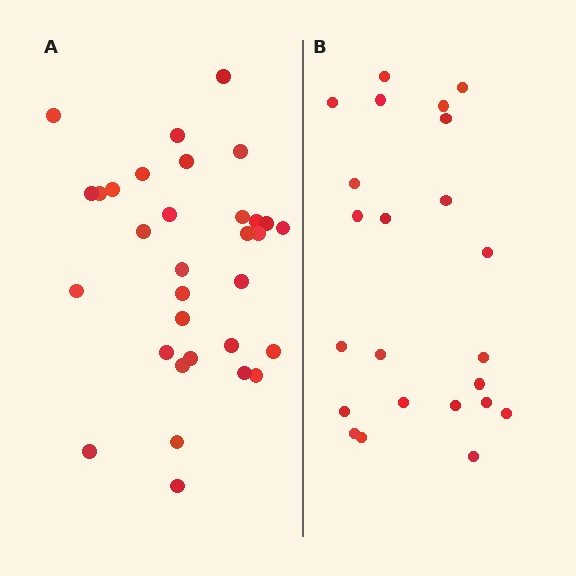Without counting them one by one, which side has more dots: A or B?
Region A (the left region) has more dots.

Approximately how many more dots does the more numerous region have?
Region A has roughly 8 or so more dots than region B.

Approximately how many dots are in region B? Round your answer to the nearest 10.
About 20 dots. (The exact count is 23, which rounds to 20.)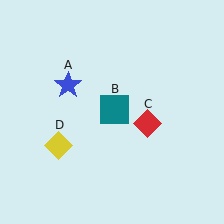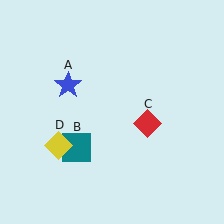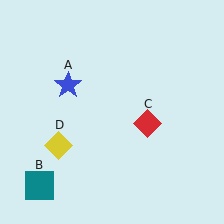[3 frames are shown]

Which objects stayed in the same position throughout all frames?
Blue star (object A) and red diamond (object C) and yellow diamond (object D) remained stationary.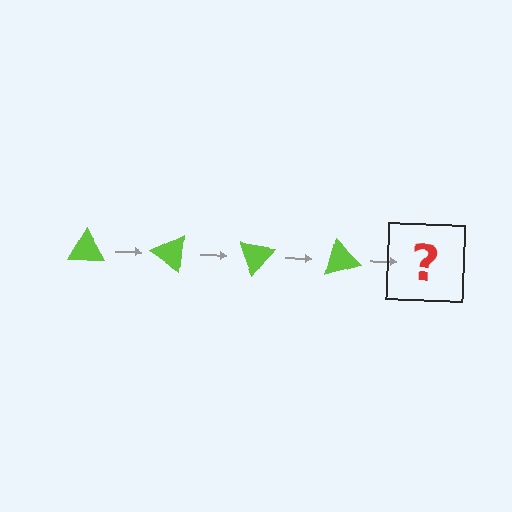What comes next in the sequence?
The next element should be a lime triangle rotated 140 degrees.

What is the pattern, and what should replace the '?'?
The pattern is that the triangle rotates 35 degrees each step. The '?' should be a lime triangle rotated 140 degrees.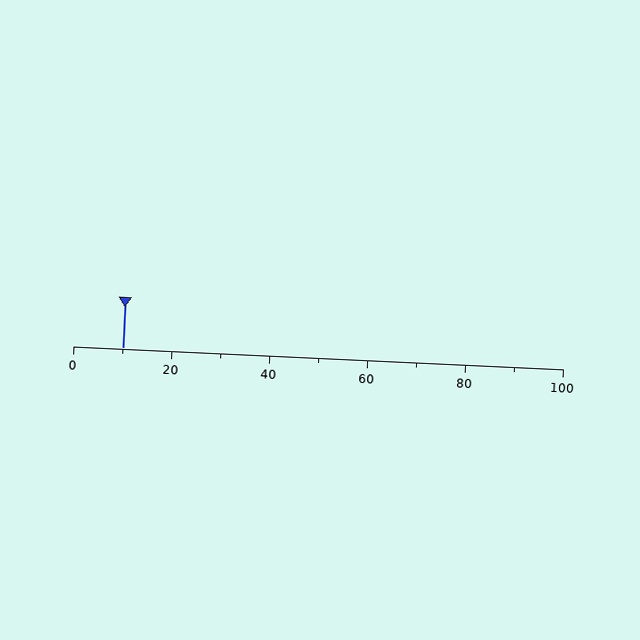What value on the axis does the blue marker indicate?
The marker indicates approximately 10.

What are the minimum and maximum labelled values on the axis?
The axis runs from 0 to 100.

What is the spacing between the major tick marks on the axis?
The major ticks are spaced 20 apart.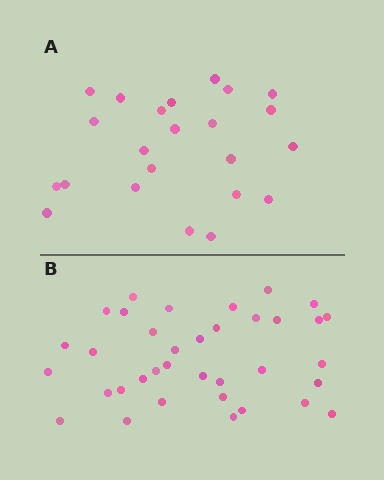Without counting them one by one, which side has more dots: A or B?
Region B (the bottom region) has more dots.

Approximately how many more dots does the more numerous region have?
Region B has approximately 15 more dots than region A.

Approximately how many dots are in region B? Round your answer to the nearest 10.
About 40 dots. (The exact count is 36, which rounds to 40.)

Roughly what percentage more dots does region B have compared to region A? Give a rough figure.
About 55% more.